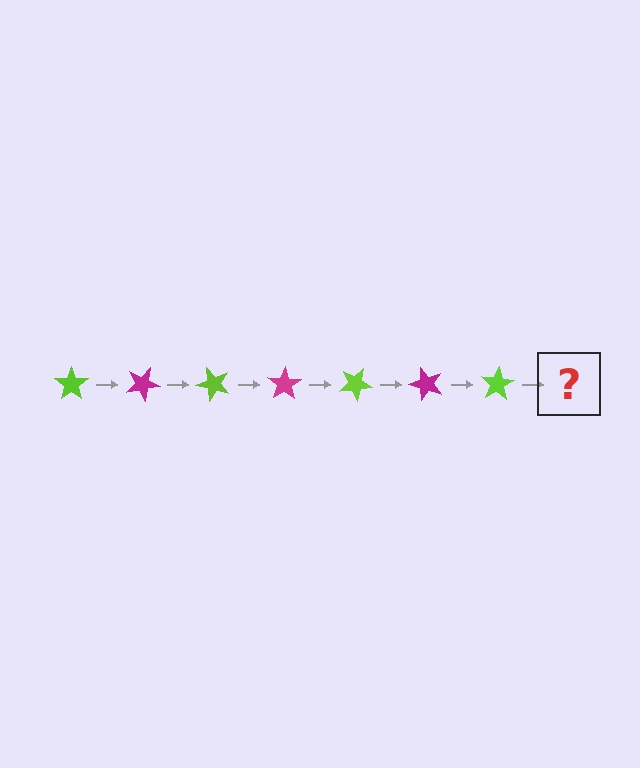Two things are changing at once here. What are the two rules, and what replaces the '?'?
The two rules are that it rotates 25 degrees each step and the color cycles through lime and magenta. The '?' should be a magenta star, rotated 175 degrees from the start.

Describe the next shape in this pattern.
It should be a magenta star, rotated 175 degrees from the start.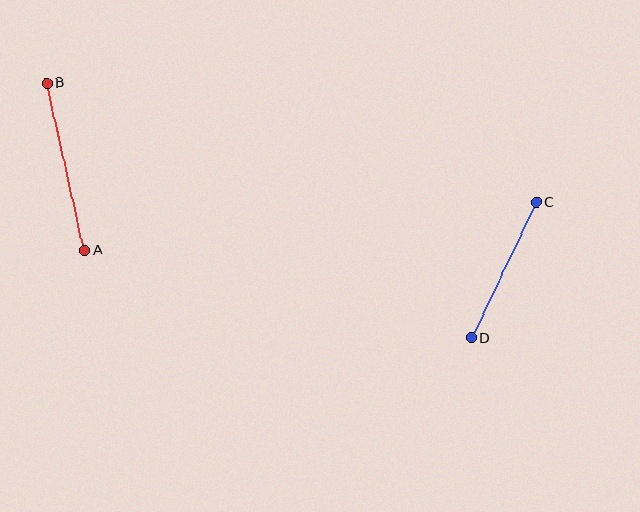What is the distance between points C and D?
The distance is approximately 150 pixels.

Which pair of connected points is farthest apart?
Points A and B are farthest apart.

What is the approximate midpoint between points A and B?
The midpoint is at approximately (66, 167) pixels.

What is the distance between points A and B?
The distance is approximately 172 pixels.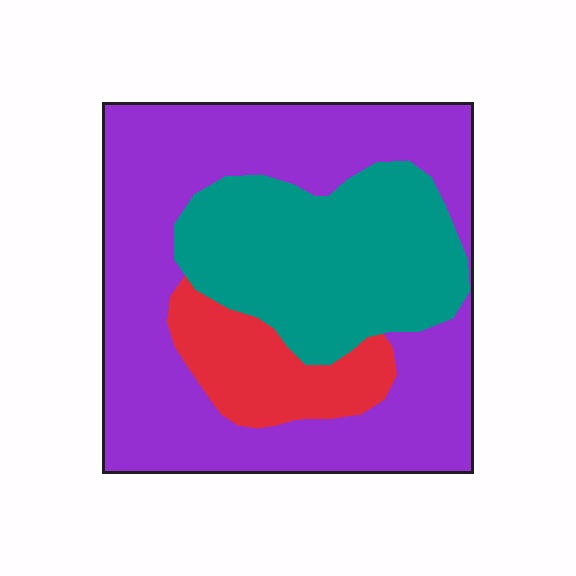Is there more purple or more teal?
Purple.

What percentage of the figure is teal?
Teal covers around 30% of the figure.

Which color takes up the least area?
Red, at roughly 15%.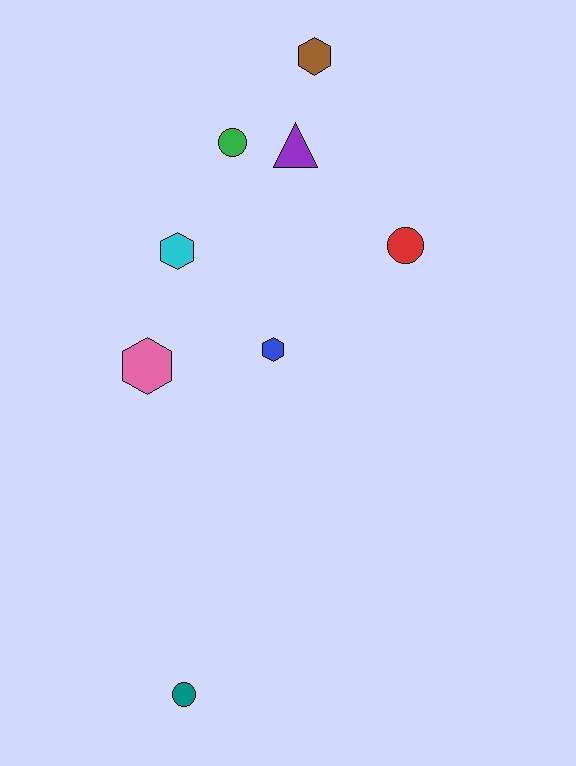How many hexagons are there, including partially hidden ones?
There are 4 hexagons.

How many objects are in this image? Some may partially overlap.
There are 8 objects.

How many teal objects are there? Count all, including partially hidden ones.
There is 1 teal object.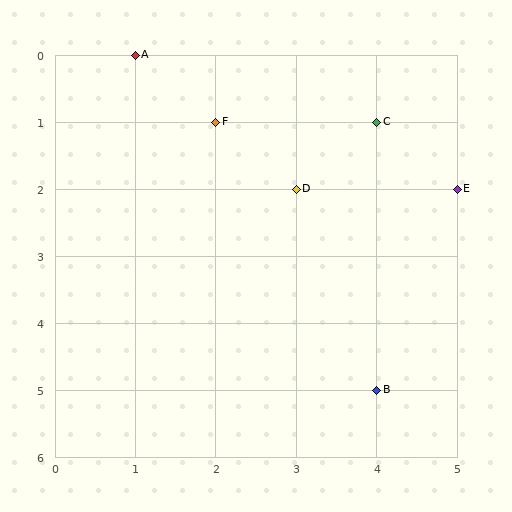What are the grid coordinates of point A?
Point A is at grid coordinates (1, 0).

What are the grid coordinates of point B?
Point B is at grid coordinates (4, 5).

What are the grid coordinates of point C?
Point C is at grid coordinates (4, 1).